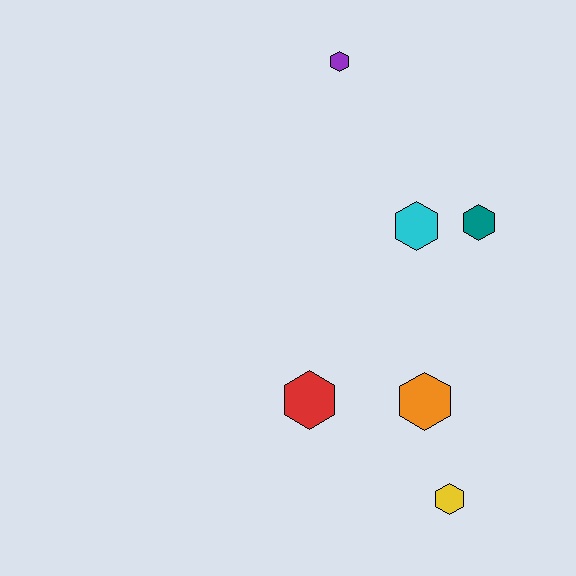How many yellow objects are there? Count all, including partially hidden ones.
There is 1 yellow object.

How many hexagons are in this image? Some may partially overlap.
There are 6 hexagons.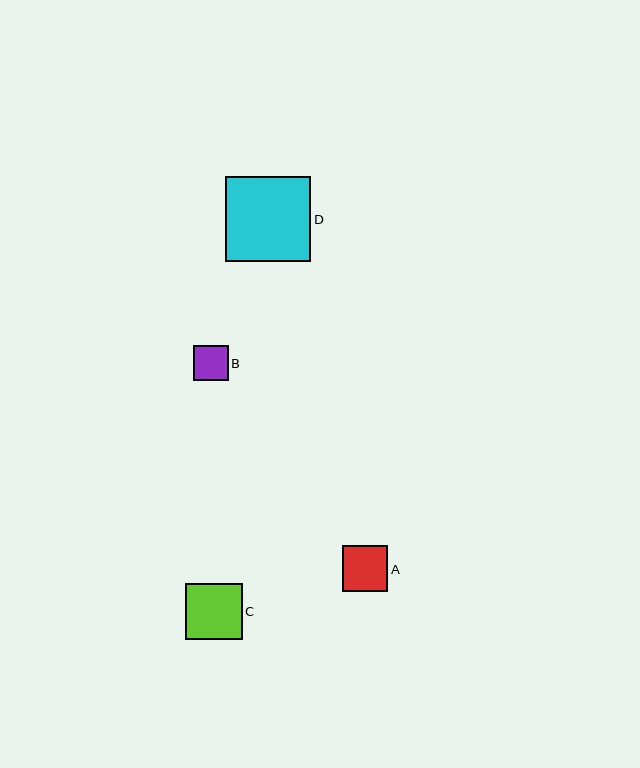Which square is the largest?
Square D is the largest with a size of approximately 85 pixels.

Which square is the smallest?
Square B is the smallest with a size of approximately 35 pixels.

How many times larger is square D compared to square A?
Square D is approximately 1.8 times the size of square A.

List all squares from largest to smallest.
From largest to smallest: D, C, A, B.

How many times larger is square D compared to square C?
Square D is approximately 1.5 times the size of square C.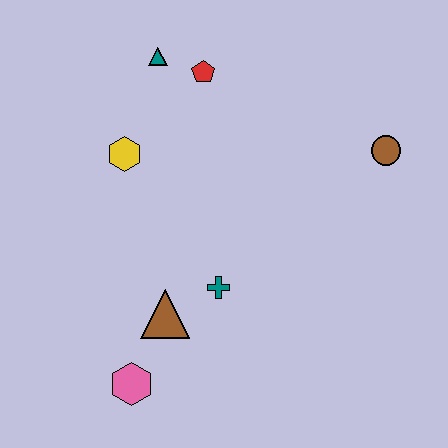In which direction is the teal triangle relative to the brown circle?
The teal triangle is to the left of the brown circle.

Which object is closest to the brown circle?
The red pentagon is closest to the brown circle.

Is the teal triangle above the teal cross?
Yes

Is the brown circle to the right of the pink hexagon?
Yes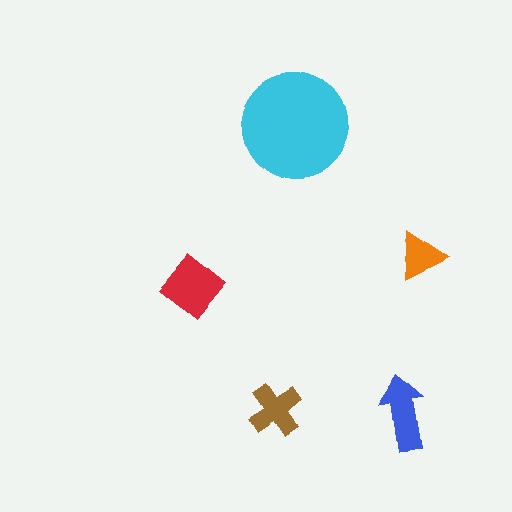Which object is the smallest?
The orange triangle.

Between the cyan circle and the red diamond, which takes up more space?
The cyan circle.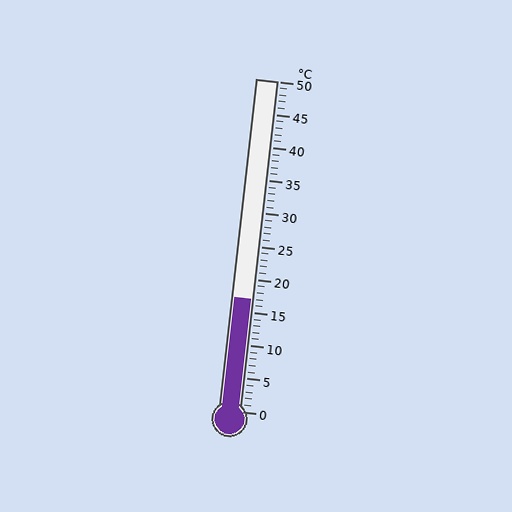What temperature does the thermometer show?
The thermometer shows approximately 17°C.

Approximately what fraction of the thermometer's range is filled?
The thermometer is filled to approximately 35% of its range.